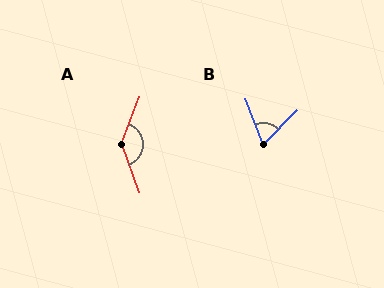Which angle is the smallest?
B, at approximately 66 degrees.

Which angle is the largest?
A, at approximately 138 degrees.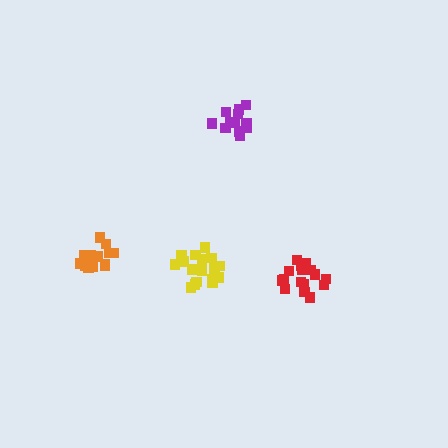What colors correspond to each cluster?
The clusters are colored: red, purple, yellow, orange.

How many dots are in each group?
Group 1: 16 dots, Group 2: 12 dots, Group 3: 17 dots, Group 4: 15 dots (60 total).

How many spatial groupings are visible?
There are 4 spatial groupings.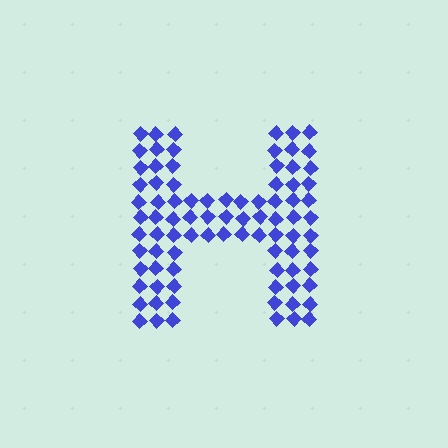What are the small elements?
The small elements are diamonds.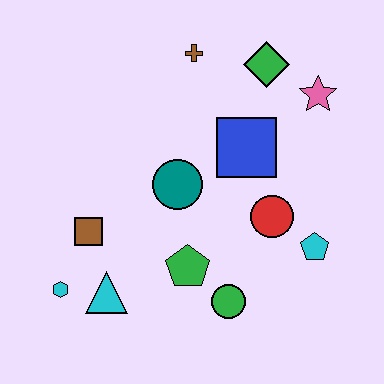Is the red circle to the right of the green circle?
Yes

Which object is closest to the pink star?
The green diamond is closest to the pink star.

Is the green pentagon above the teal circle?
No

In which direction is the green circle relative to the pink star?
The green circle is below the pink star.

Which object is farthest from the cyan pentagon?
The cyan hexagon is farthest from the cyan pentagon.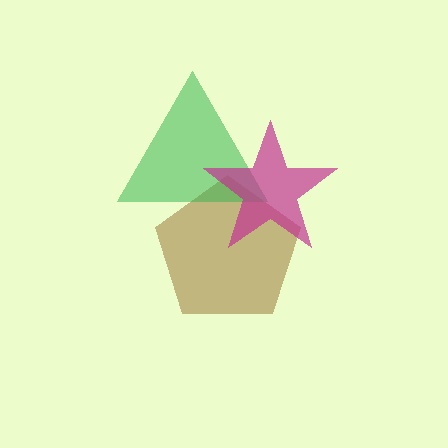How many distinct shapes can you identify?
There are 3 distinct shapes: a brown pentagon, a green triangle, a magenta star.